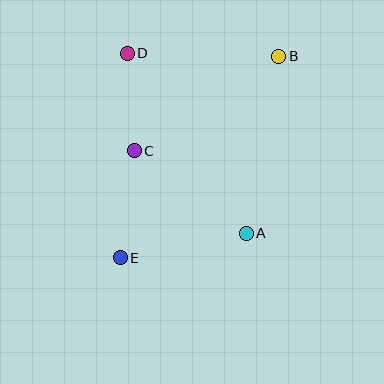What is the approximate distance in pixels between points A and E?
The distance between A and E is approximately 128 pixels.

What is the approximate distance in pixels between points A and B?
The distance between A and B is approximately 180 pixels.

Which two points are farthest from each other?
Points B and E are farthest from each other.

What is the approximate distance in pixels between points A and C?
The distance between A and C is approximately 139 pixels.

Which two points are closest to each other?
Points C and D are closest to each other.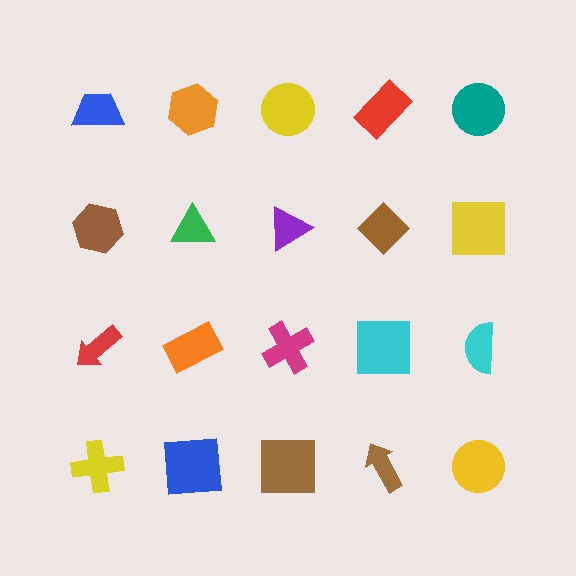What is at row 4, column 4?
A brown arrow.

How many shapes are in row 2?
5 shapes.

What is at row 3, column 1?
A red arrow.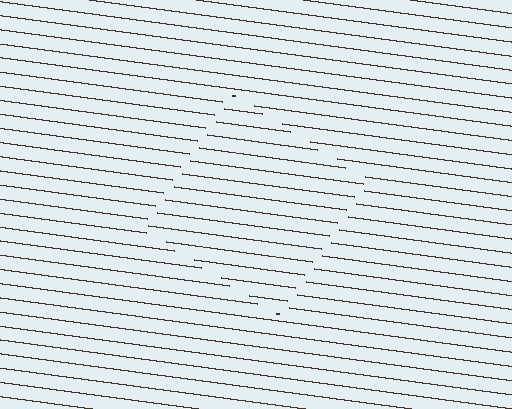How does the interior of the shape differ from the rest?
The interior of the shape contains the same grating, shifted by half a period — the contour is defined by the phase discontinuity where line-ends from the inner and outer gratings abut.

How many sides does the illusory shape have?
4 sides — the line-ends trace a square.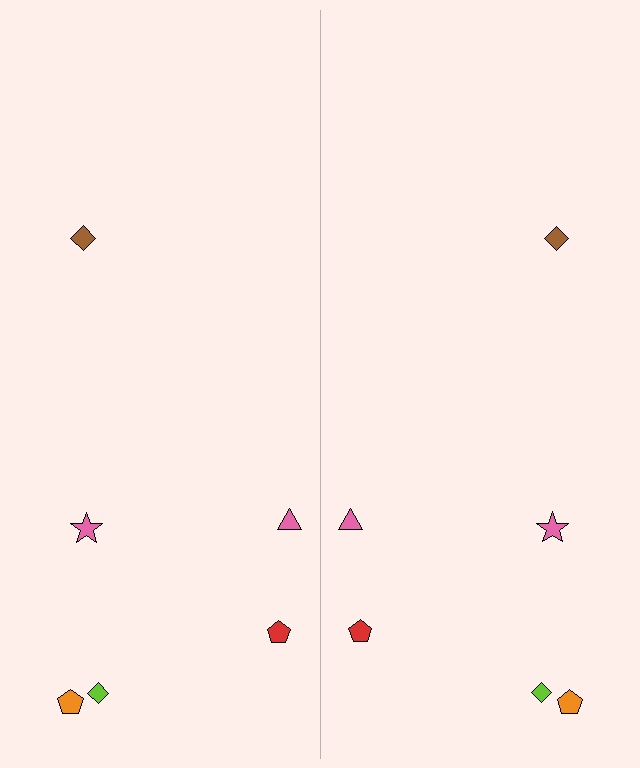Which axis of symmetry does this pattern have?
The pattern has a vertical axis of symmetry running through the center of the image.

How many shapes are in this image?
There are 12 shapes in this image.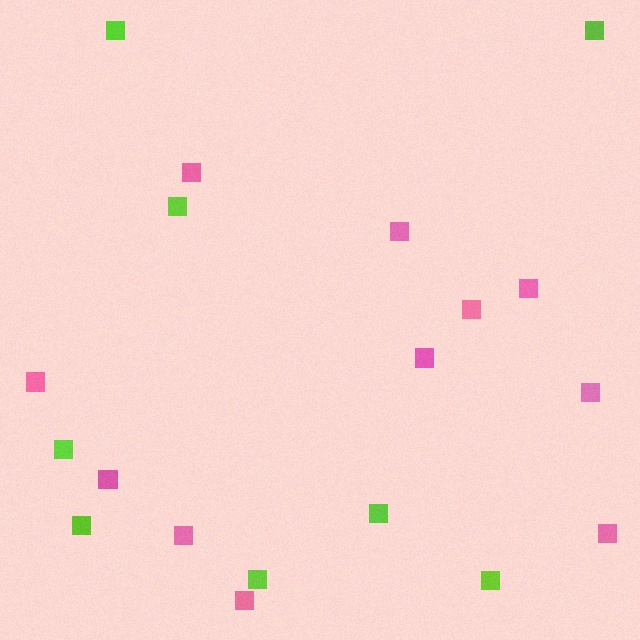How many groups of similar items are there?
There are 2 groups: one group of lime squares (8) and one group of pink squares (11).